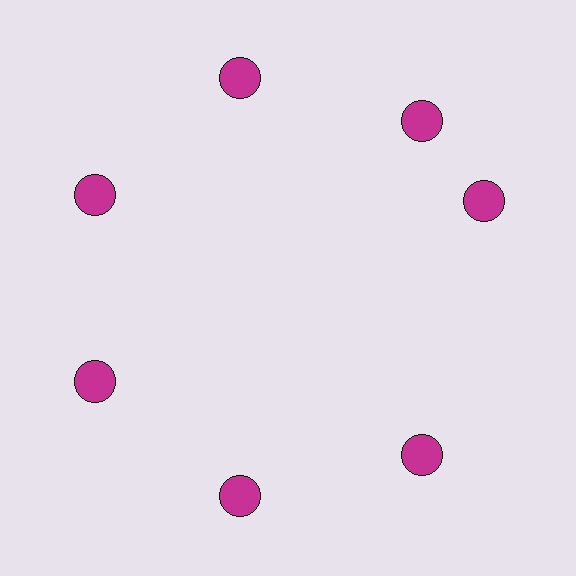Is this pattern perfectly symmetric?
No. The 7 magenta circles are arranged in a ring, but one element near the 3 o'clock position is rotated out of alignment along the ring, breaking the 7-fold rotational symmetry.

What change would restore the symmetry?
The symmetry would be restored by rotating it back into even spacing with its neighbors so that all 7 circles sit at equal angles and equal distance from the center.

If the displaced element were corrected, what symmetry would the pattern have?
It would have 7-fold rotational symmetry — the pattern would map onto itself every 51 degrees.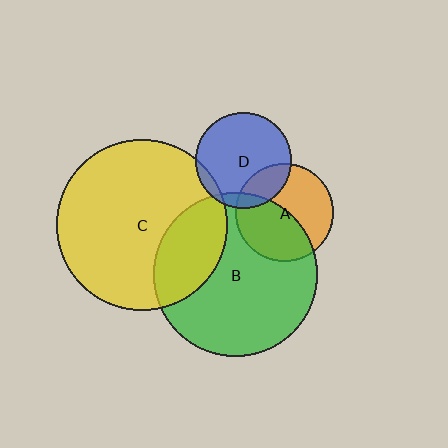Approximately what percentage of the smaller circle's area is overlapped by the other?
Approximately 45%.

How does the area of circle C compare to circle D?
Approximately 3.2 times.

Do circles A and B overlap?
Yes.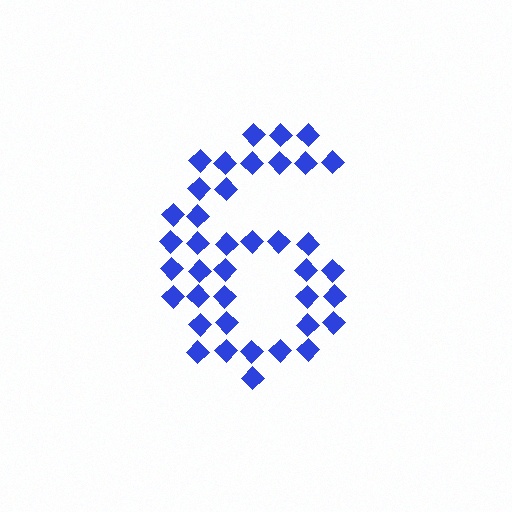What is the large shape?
The large shape is the digit 6.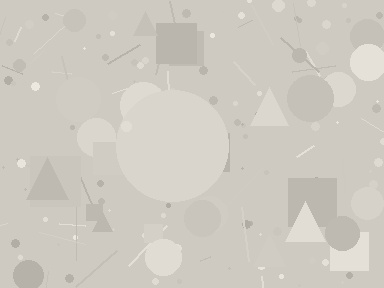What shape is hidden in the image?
A circle is hidden in the image.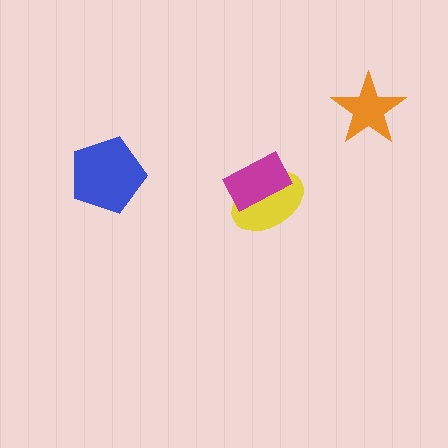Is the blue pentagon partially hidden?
No, no other shape covers it.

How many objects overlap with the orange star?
0 objects overlap with the orange star.